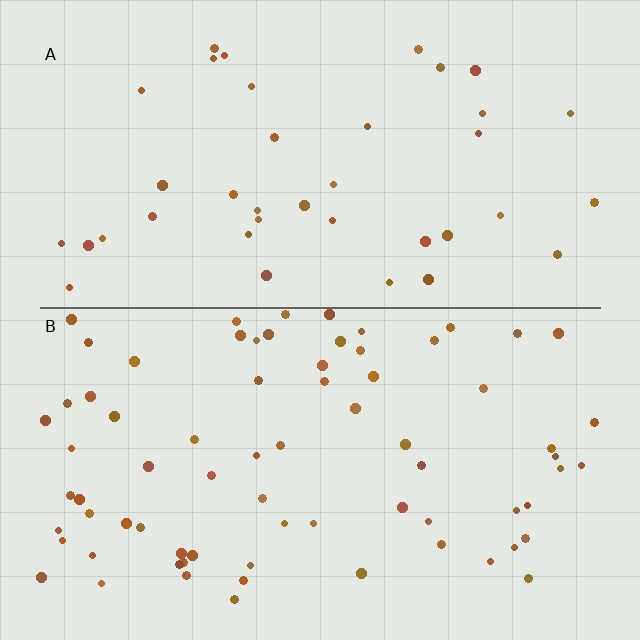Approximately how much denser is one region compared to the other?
Approximately 1.9× — region B over region A.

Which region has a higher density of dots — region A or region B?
B (the bottom).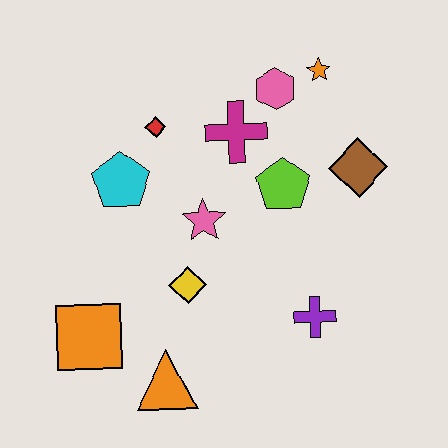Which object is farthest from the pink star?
The orange star is farthest from the pink star.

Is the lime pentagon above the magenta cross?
No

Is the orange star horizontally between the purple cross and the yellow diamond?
No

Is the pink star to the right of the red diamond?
Yes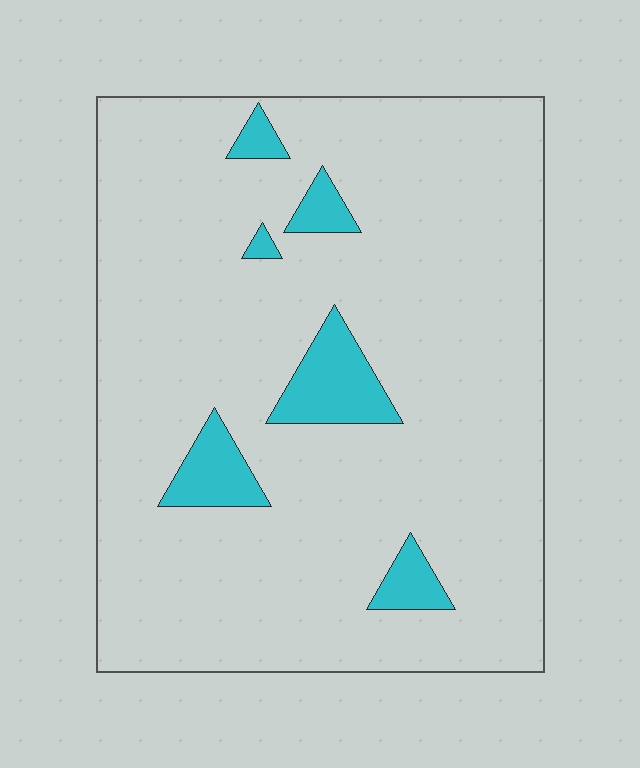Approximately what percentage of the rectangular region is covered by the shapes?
Approximately 10%.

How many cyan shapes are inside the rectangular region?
6.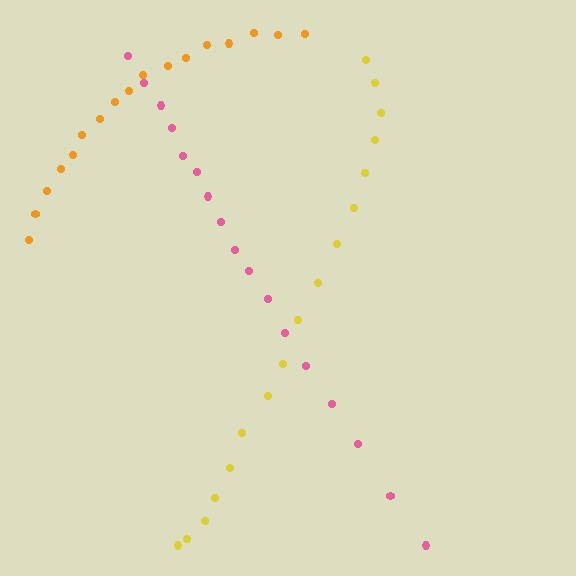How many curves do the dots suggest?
There are 3 distinct paths.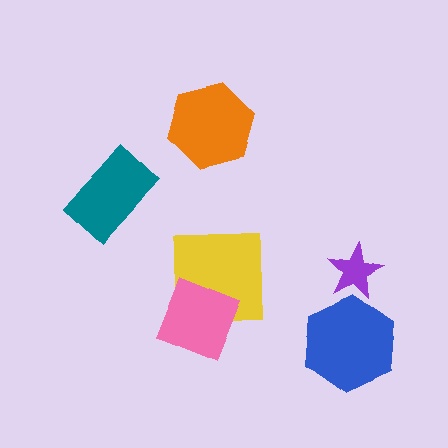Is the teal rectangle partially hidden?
No, no other shape covers it.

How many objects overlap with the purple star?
0 objects overlap with the purple star.